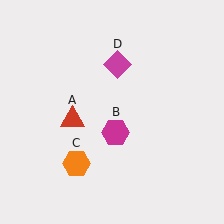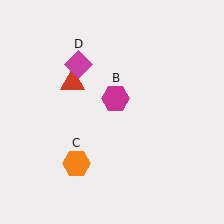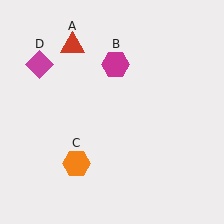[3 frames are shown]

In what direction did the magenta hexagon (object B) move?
The magenta hexagon (object B) moved up.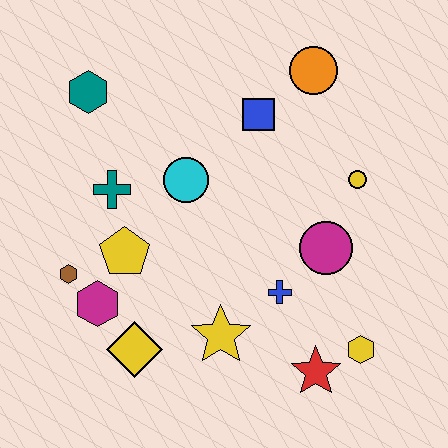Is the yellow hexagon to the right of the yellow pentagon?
Yes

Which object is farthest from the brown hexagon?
The orange circle is farthest from the brown hexagon.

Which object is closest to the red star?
The yellow hexagon is closest to the red star.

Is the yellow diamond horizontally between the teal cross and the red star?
Yes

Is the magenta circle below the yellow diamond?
No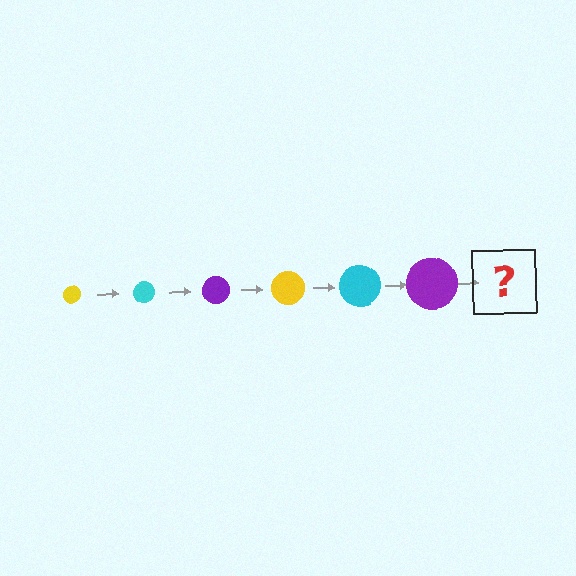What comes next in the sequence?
The next element should be a yellow circle, larger than the previous one.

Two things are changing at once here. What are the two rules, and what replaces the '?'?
The two rules are that the circle grows larger each step and the color cycles through yellow, cyan, and purple. The '?' should be a yellow circle, larger than the previous one.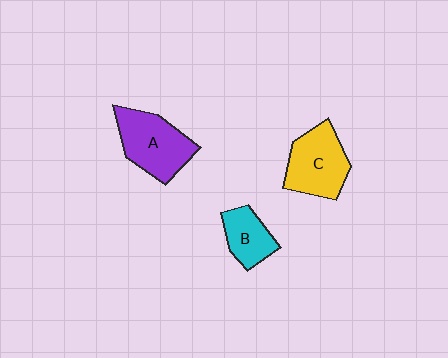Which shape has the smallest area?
Shape B (cyan).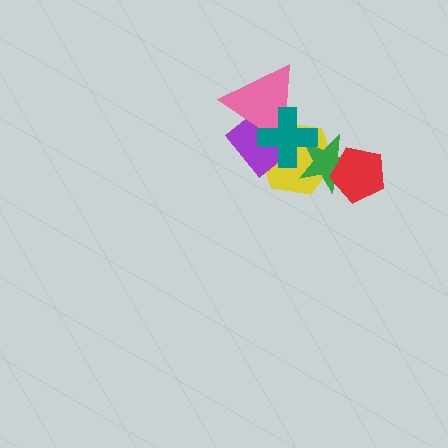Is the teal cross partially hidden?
No, no other shape covers it.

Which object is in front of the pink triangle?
The teal cross is in front of the pink triangle.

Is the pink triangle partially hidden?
Yes, it is partially covered by another shape.